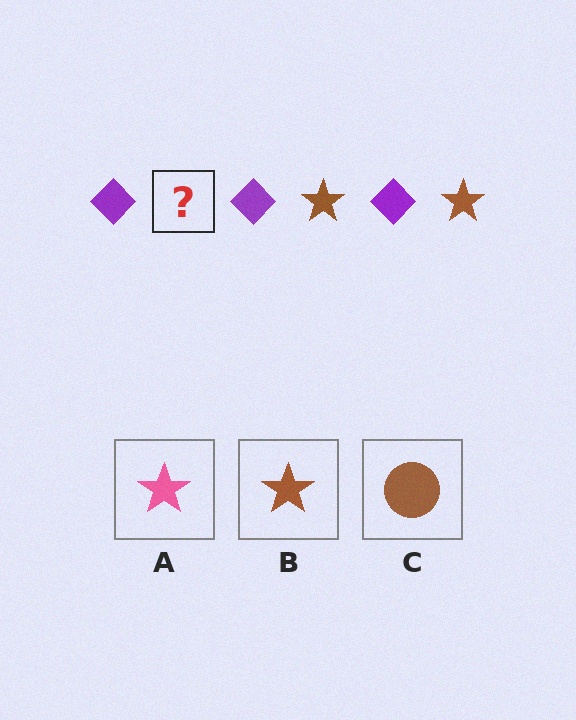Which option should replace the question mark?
Option B.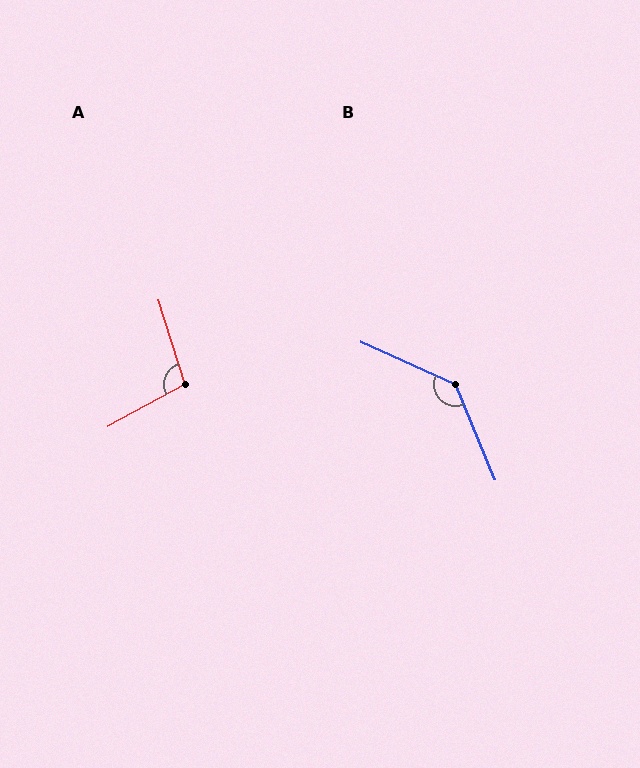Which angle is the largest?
B, at approximately 137 degrees.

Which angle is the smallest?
A, at approximately 101 degrees.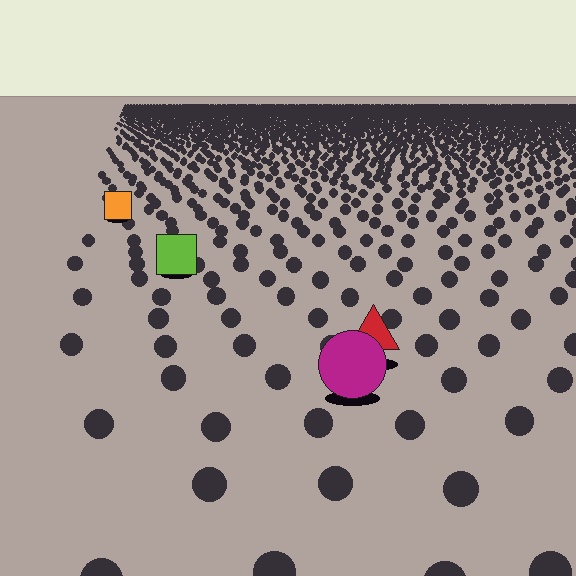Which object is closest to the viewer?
The magenta circle is closest. The texture marks near it are larger and more spread out.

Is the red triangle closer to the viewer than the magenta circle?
No. The magenta circle is closer — you can tell from the texture gradient: the ground texture is coarser near it.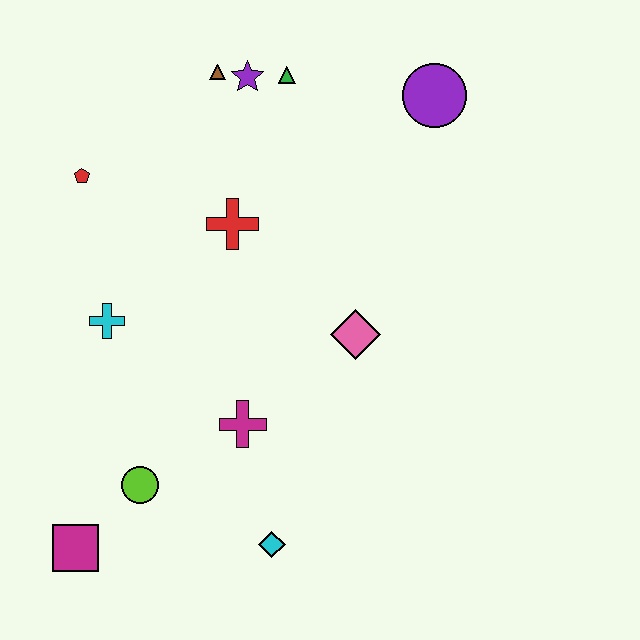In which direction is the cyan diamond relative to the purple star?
The cyan diamond is below the purple star.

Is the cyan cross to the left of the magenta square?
No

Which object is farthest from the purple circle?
The magenta square is farthest from the purple circle.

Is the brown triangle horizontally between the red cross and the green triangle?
No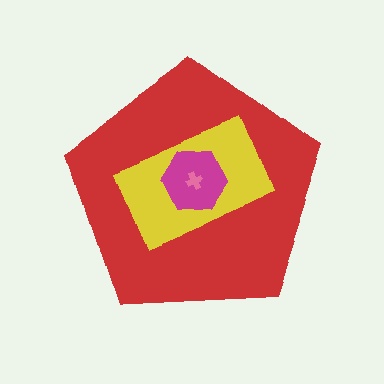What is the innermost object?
The pink cross.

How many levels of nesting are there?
4.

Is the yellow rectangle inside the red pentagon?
Yes.